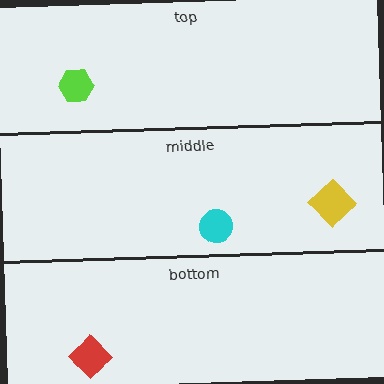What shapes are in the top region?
The lime hexagon.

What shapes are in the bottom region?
The red diamond.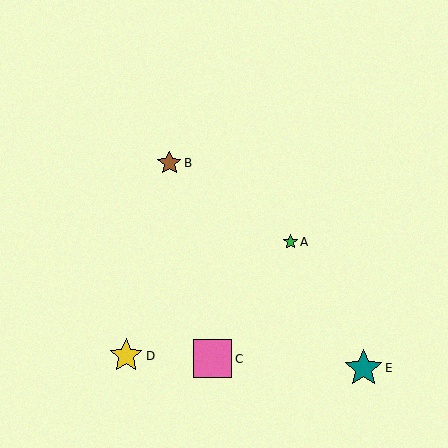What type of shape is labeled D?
Shape D is a yellow star.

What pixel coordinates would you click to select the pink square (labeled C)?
Click at (213, 359) to select the pink square C.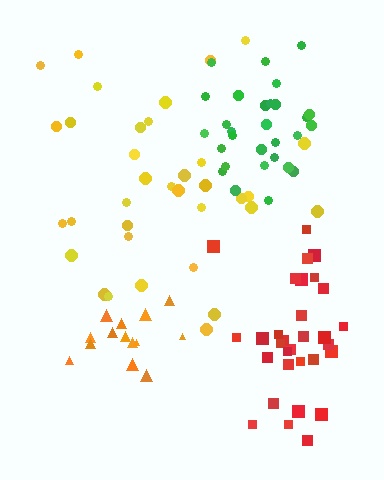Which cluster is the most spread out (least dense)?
Yellow.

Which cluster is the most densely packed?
Orange.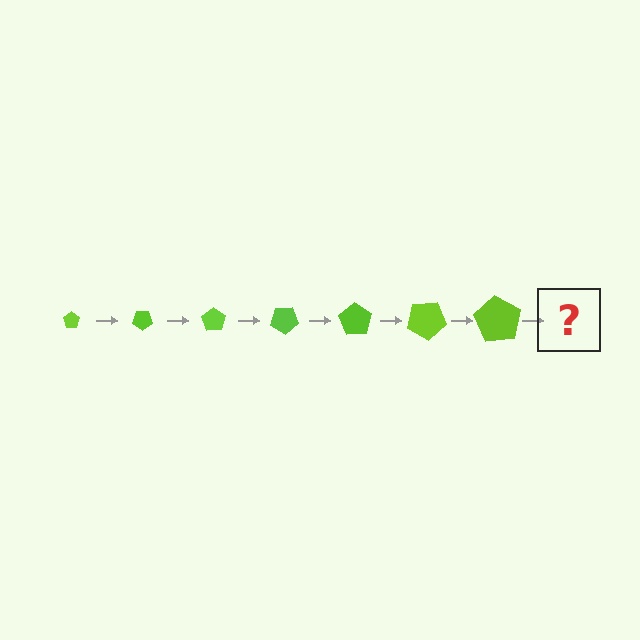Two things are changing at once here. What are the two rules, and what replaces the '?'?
The two rules are that the pentagon grows larger each step and it rotates 35 degrees each step. The '?' should be a pentagon, larger than the previous one and rotated 245 degrees from the start.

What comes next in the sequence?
The next element should be a pentagon, larger than the previous one and rotated 245 degrees from the start.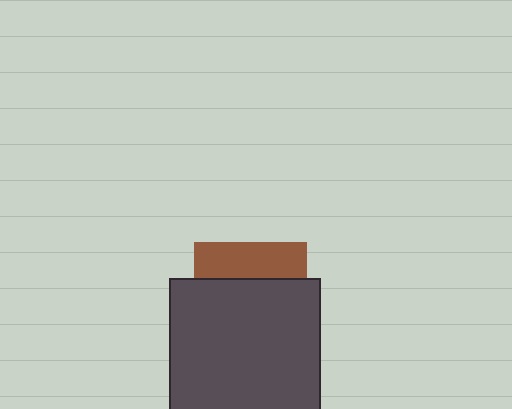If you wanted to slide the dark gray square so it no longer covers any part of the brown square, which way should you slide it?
Slide it down — that is the most direct way to separate the two shapes.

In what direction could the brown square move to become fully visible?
The brown square could move up. That would shift it out from behind the dark gray square entirely.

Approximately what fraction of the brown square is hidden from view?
Roughly 68% of the brown square is hidden behind the dark gray square.